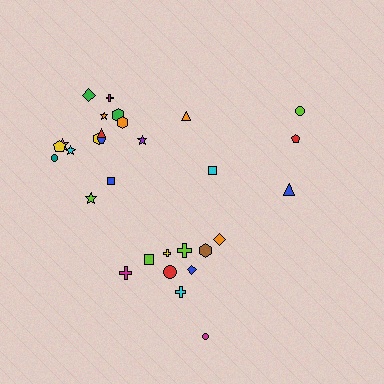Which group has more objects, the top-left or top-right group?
The top-left group.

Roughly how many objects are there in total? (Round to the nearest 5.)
Roughly 30 objects in total.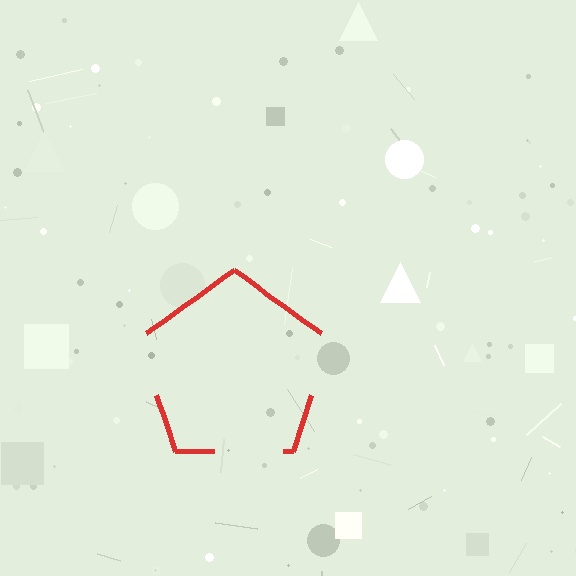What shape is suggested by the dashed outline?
The dashed outline suggests a pentagon.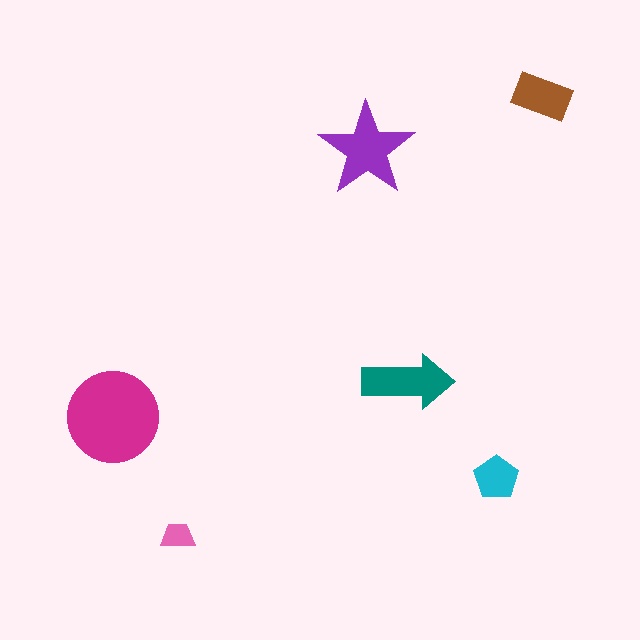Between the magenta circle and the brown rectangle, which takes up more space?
The magenta circle.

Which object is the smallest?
The pink trapezoid.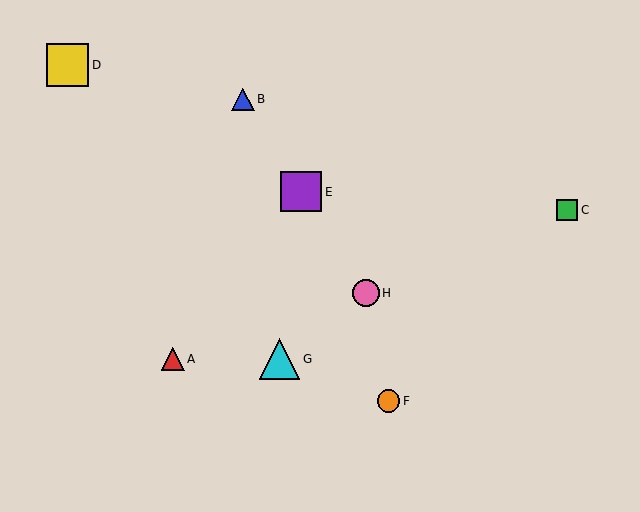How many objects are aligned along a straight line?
3 objects (B, E, H) are aligned along a straight line.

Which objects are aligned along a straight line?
Objects B, E, H are aligned along a straight line.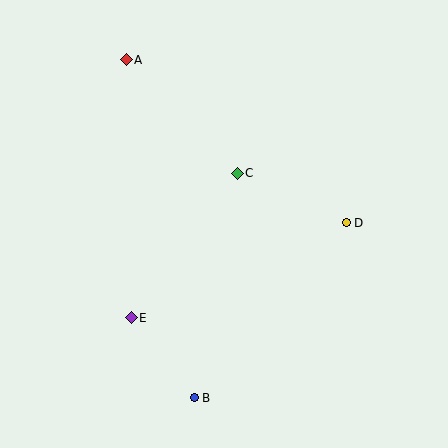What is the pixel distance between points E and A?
The distance between E and A is 258 pixels.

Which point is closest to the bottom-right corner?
Point D is closest to the bottom-right corner.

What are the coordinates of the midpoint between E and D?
The midpoint between E and D is at (239, 270).